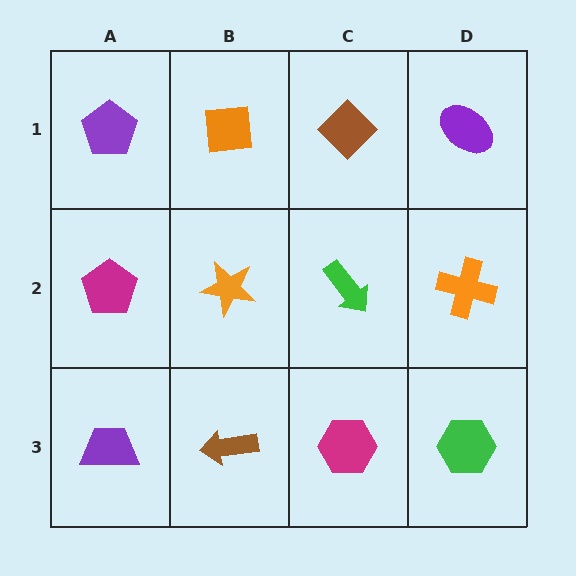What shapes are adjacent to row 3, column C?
A green arrow (row 2, column C), a brown arrow (row 3, column B), a green hexagon (row 3, column D).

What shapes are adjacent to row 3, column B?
An orange star (row 2, column B), a purple trapezoid (row 3, column A), a magenta hexagon (row 3, column C).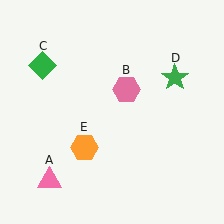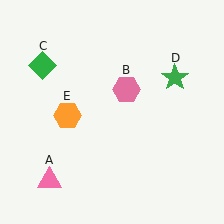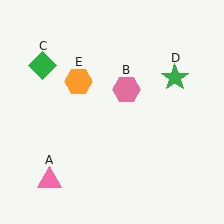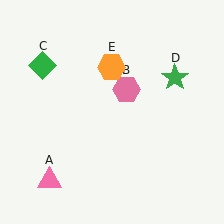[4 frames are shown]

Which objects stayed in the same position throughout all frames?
Pink triangle (object A) and pink hexagon (object B) and green diamond (object C) and green star (object D) remained stationary.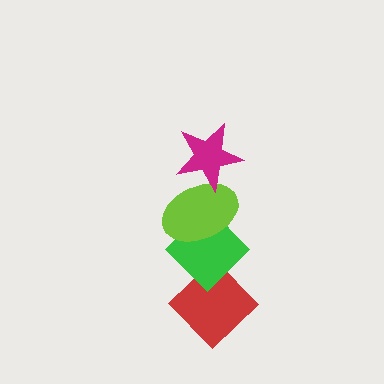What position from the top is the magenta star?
The magenta star is 1st from the top.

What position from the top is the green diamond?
The green diamond is 3rd from the top.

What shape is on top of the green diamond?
The lime ellipse is on top of the green diamond.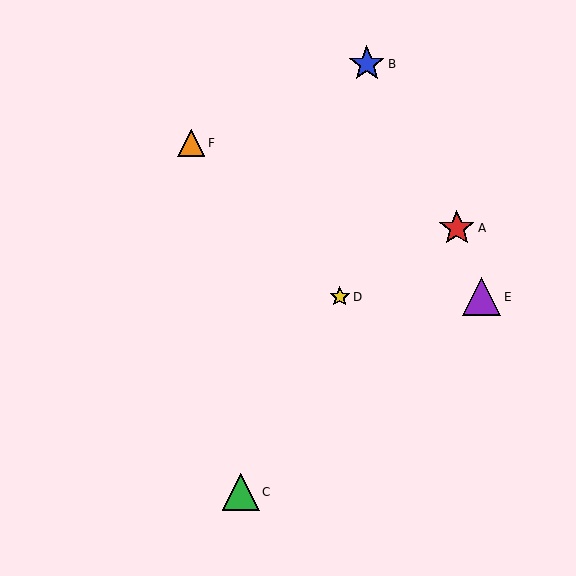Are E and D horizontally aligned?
Yes, both are at y≈297.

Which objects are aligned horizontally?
Objects D, E are aligned horizontally.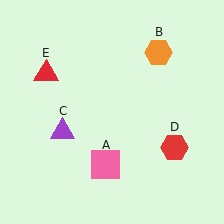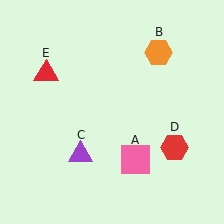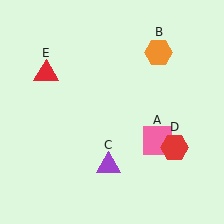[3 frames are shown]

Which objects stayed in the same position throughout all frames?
Orange hexagon (object B) and red hexagon (object D) and red triangle (object E) remained stationary.